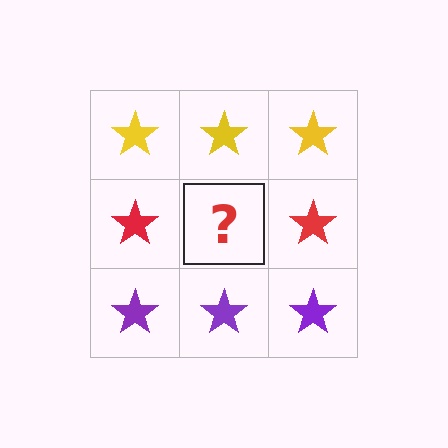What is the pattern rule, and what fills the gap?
The rule is that each row has a consistent color. The gap should be filled with a red star.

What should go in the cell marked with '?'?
The missing cell should contain a red star.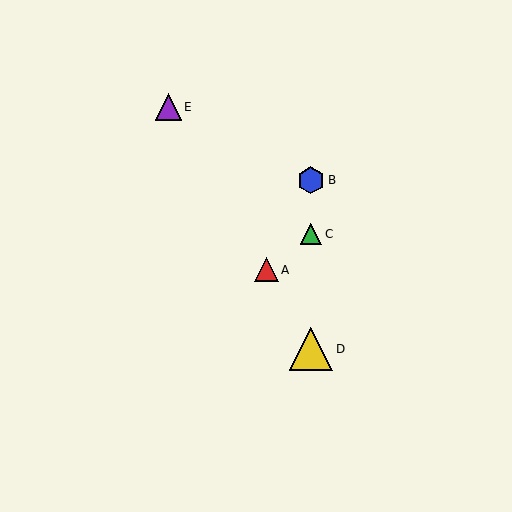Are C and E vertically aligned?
No, C is at x≈311 and E is at x≈168.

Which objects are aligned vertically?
Objects B, C, D are aligned vertically.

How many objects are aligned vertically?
3 objects (B, C, D) are aligned vertically.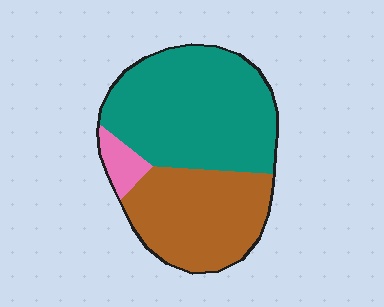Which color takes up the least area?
Pink, at roughly 5%.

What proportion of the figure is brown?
Brown takes up between a third and a half of the figure.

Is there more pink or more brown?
Brown.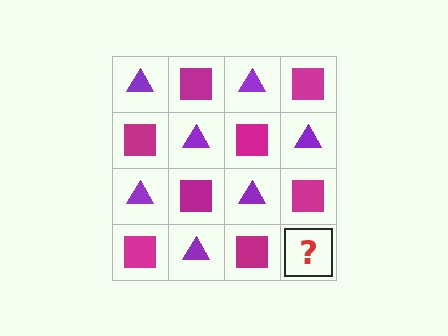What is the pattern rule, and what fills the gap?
The rule is that it alternates purple triangle and magenta square in a checkerboard pattern. The gap should be filled with a purple triangle.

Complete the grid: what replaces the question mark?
The question mark should be replaced with a purple triangle.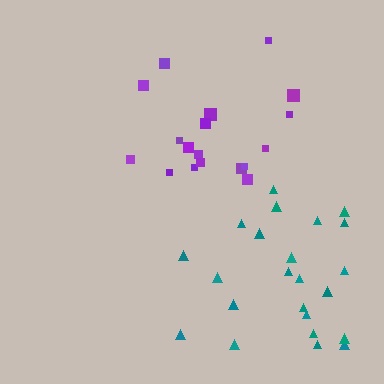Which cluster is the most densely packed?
Purple.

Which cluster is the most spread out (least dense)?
Teal.